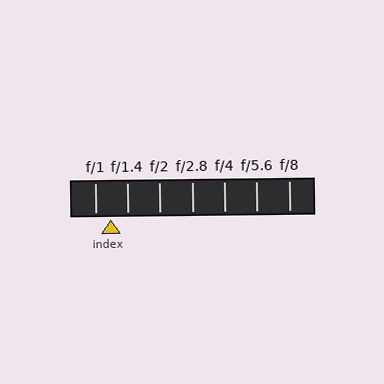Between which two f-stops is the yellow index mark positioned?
The index mark is between f/1 and f/1.4.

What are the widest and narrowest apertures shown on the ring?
The widest aperture shown is f/1 and the narrowest is f/8.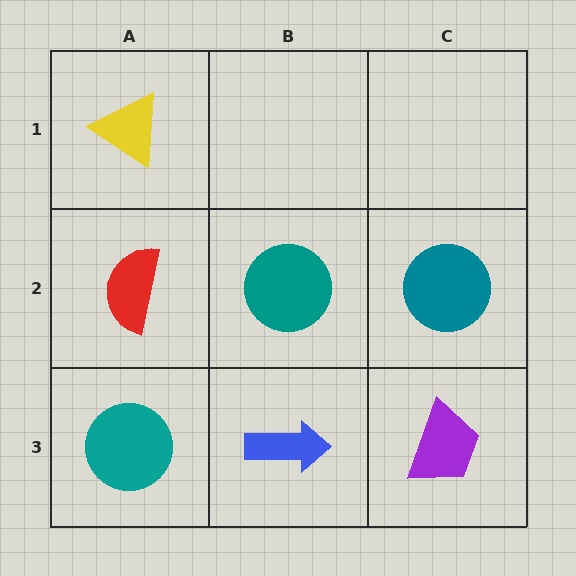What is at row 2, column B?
A teal circle.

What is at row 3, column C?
A purple trapezoid.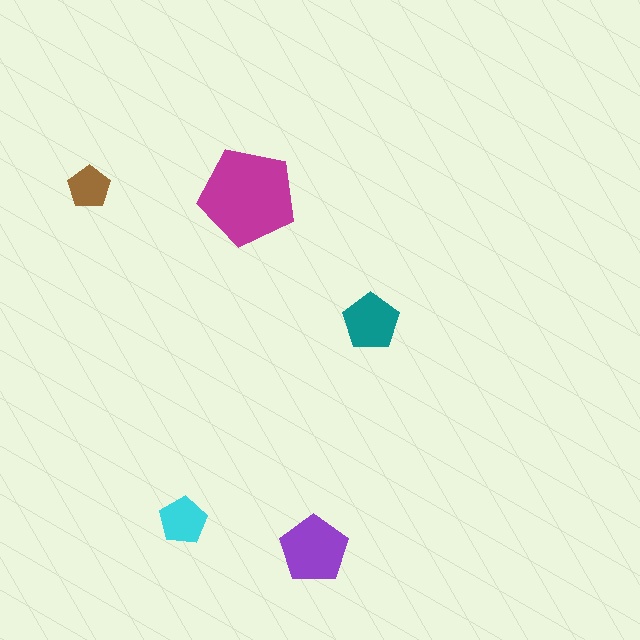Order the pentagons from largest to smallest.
the magenta one, the purple one, the teal one, the cyan one, the brown one.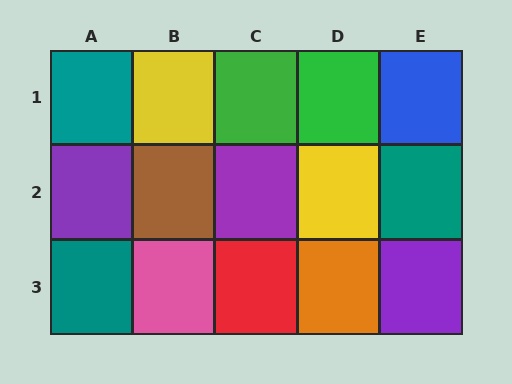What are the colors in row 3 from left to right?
Teal, pink, red, orange, purple.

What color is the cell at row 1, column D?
Green.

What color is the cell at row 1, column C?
Green.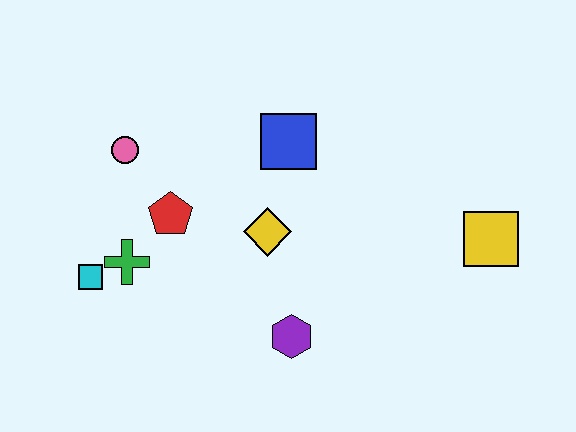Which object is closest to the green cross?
The cyan square is closest to the green cross.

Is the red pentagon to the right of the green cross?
Yes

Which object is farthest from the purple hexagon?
The pink circle is farthest from the purple hexagon.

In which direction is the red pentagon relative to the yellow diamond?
The red pentagon is to the left of the yellow diamond.